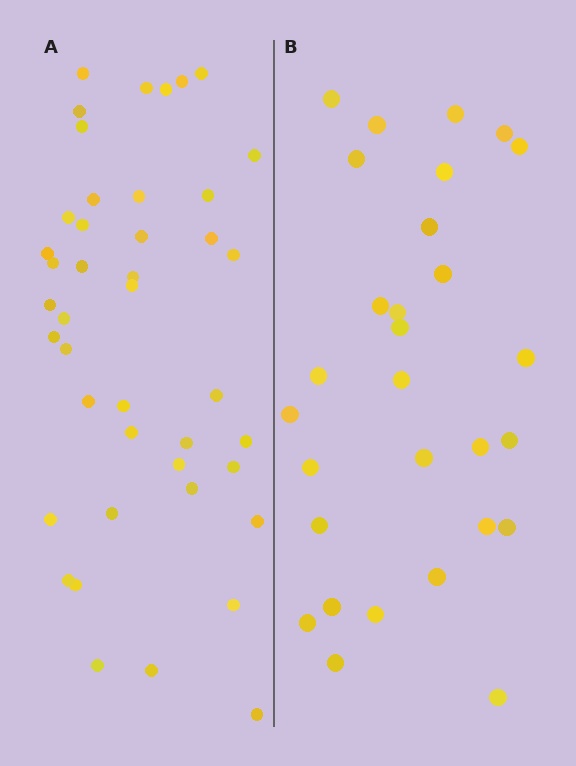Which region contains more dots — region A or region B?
Region A (the left region) has more dots.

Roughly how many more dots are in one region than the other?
Region A has approximately 15 more dots than region B.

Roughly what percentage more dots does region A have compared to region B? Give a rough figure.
About 50% more.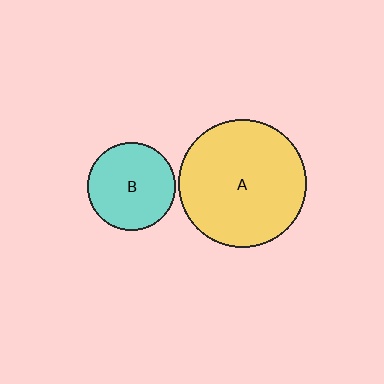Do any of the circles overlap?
No, none of the circles overlap.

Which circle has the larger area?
Circle A (yellow).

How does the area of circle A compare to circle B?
Approximately 2.1 times.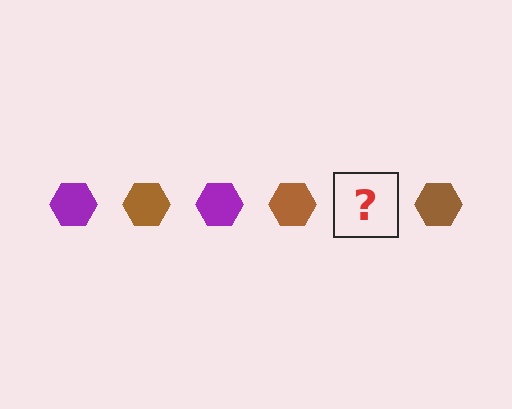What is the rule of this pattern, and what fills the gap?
The rule is that the pattern cycles through purple, brown hexagons. The gap should be filled with a purple hexagon.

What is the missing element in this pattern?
The missing element is a purple hexagon.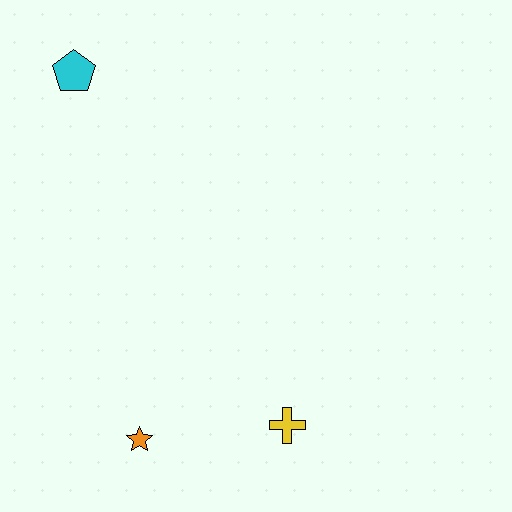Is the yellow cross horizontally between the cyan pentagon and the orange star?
No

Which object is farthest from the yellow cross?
The cyan pentagon is farthest from the yellow cross.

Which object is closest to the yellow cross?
The orange star is closest to the yellow cross.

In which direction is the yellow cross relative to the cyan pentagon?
The yellow cross is below the cyan pentagon.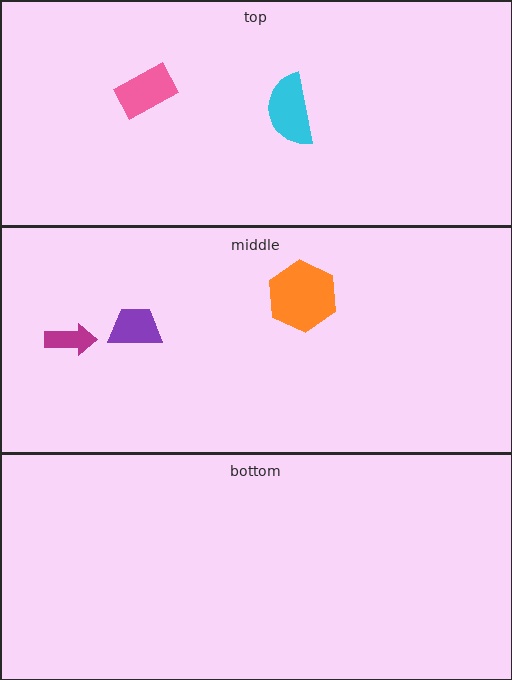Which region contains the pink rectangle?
The top region.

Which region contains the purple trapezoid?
The middle region.